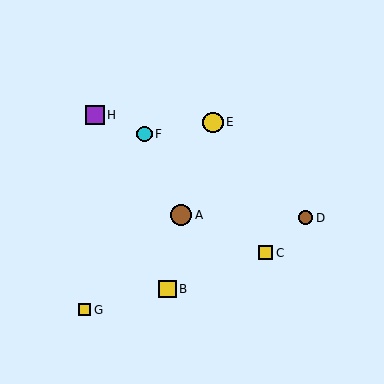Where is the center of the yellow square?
The center of the yellow square is at (266, 253).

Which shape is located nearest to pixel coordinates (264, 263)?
The yellow square (labeled C) at (266, 253) is nearest to that location.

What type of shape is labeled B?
Shape B is a yellow square.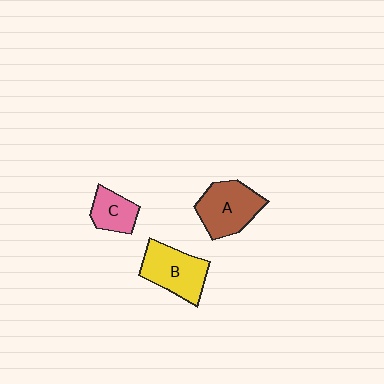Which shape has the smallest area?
Shape C (pink).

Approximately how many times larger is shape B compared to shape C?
Approximately 1.7 times.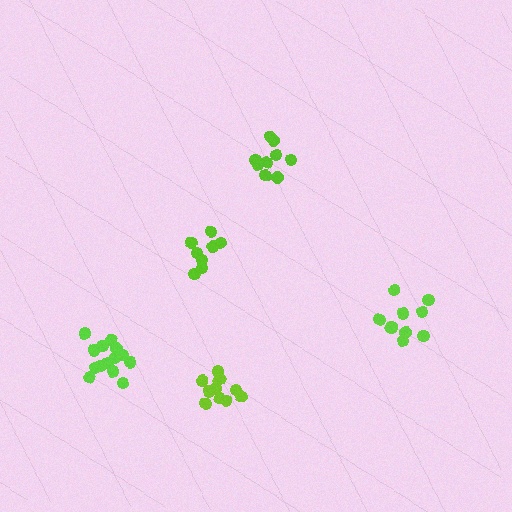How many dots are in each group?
Group 1: 9 dots, Group 2: 14 dots, Group 3: 11 dots, Group 4: 9 dots, Group 5: 10 dots (53 total).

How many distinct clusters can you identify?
There are 5 distinct clusters.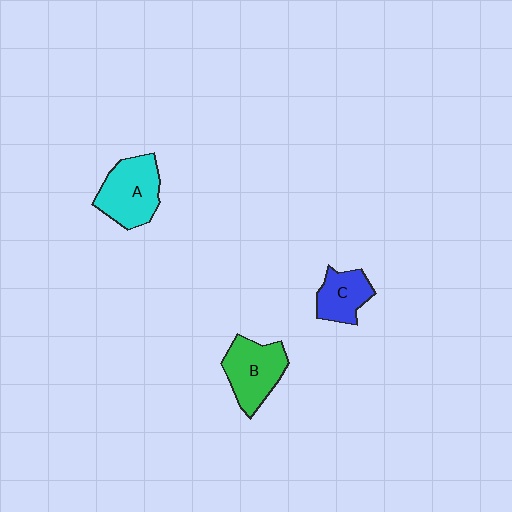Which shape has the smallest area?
Shape C (blue).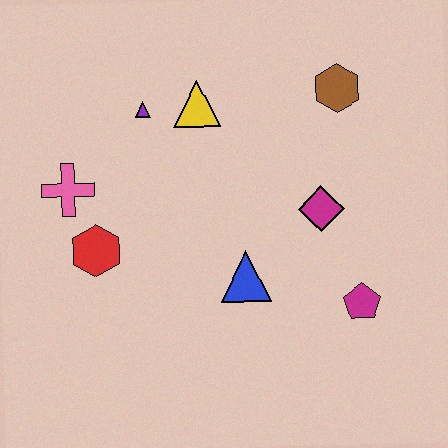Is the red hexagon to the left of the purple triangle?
Yes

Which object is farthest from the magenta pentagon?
The pink cross is farthest from the magenta pentagon.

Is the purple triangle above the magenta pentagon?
Yes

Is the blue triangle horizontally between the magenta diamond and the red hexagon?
Yes